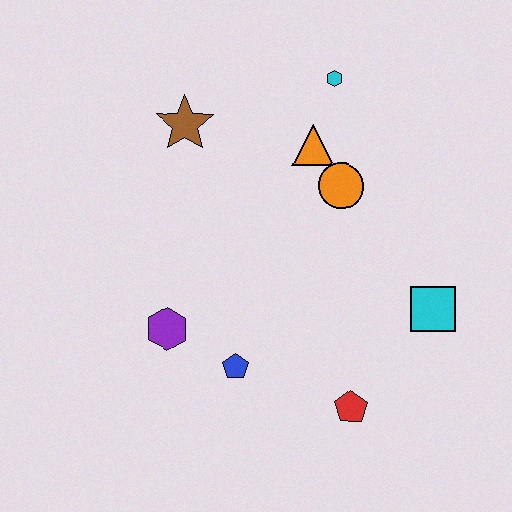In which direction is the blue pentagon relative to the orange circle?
The blue pentagon is below the orange circle.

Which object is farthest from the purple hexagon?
The cyan hexagon is farthest from the purple hexagon.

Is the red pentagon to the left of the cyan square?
Yes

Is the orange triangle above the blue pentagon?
Yes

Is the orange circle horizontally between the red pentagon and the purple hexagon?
Yes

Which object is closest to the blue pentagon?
The purple hexagon is closest to the blue pentagon.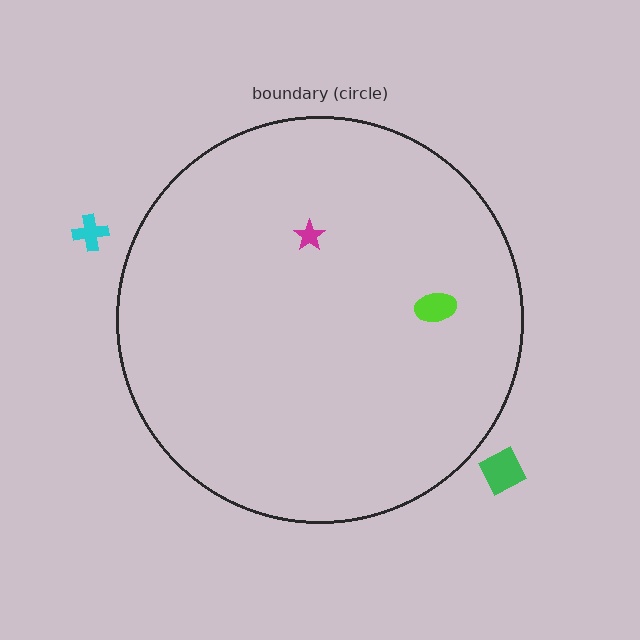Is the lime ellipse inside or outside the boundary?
Inside.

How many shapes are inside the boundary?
2 inside, 2 outside.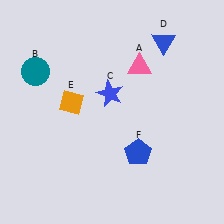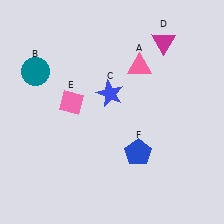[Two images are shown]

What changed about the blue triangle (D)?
In Image 1, D is blue. In Image 2, it changed to magenta.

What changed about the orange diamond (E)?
In Image 1, E is orange. In Image 2, it changed to pink.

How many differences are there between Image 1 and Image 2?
There are 2 differences between the two images.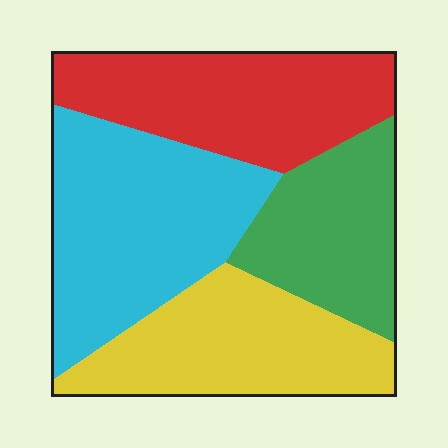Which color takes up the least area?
Green, at roughly 20%.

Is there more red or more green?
Red.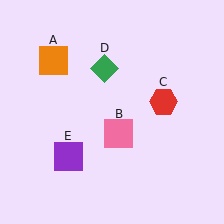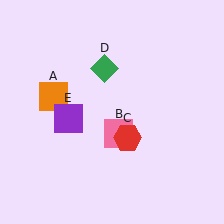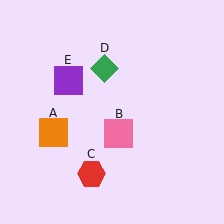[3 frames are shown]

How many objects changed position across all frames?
3 objects changed position: orange square (object A), red hexagon (object C), purple square (object E).